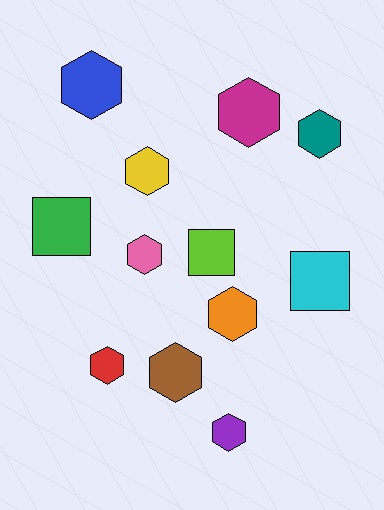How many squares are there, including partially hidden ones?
There are 3 squares.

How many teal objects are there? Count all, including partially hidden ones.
There is 1 teal object.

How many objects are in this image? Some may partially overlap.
There are 12 objects.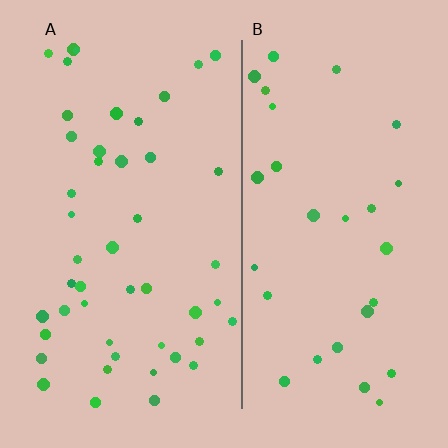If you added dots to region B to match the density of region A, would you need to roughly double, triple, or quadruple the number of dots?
Approximately double.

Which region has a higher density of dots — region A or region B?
A (the left).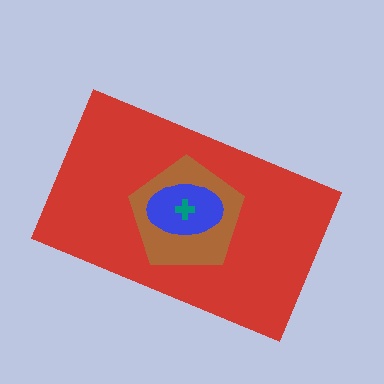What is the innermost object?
The teal cross.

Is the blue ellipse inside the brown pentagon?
Yes.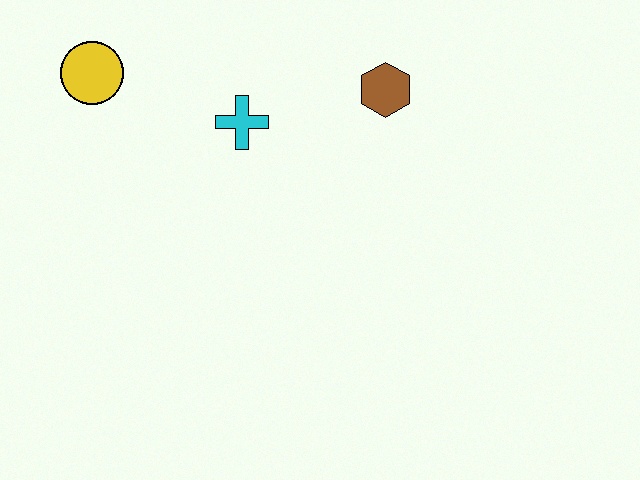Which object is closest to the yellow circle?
The cyan cross is closest to the yellow circle.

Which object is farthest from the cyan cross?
The yellow circle is farthest from the cyan cross.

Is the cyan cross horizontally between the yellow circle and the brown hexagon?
Yes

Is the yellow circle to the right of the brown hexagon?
No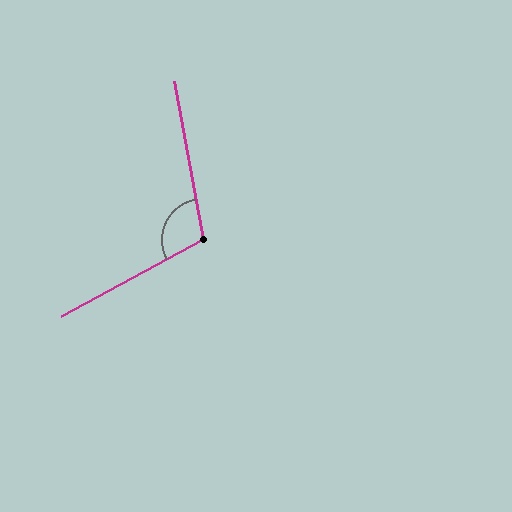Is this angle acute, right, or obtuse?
It is obtuse.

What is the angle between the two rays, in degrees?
Approximately 108 degrees.